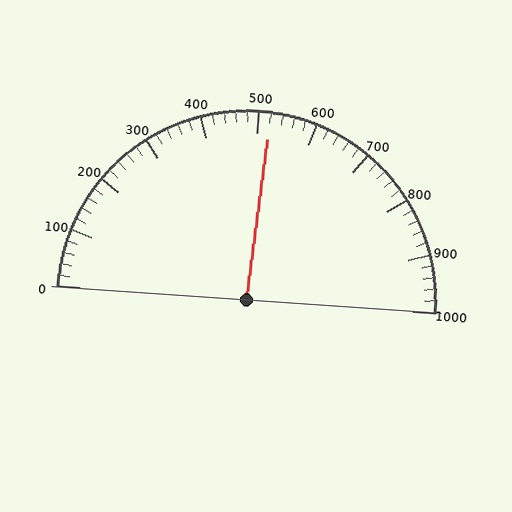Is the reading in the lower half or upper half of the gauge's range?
The reading is in the upper half of the range (0 to 1000).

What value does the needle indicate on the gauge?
The needle indicates approximately 520.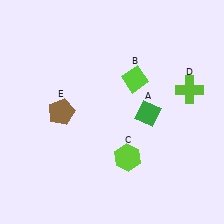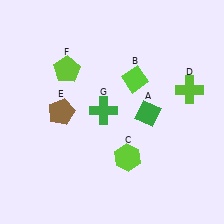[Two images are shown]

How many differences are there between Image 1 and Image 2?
There are 2 differences between the two images.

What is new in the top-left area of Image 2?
A green cross (G) was added in the top-left area of Image 2.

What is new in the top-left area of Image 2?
A lime pentagon (F) was added in the top-left area of Image 2.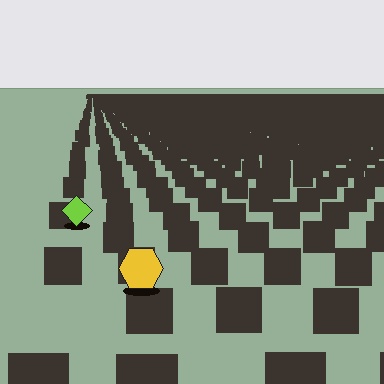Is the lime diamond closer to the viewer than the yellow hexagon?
No. The yellow hexagon is closer — you can tell from the texture gradient: the ground texture is coarser near it.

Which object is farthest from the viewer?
The lime diamond is farthest from the viewer. It appears smaller and the ground texture around it is denser.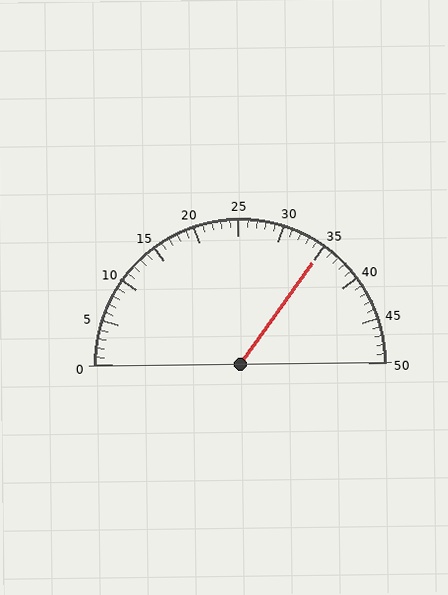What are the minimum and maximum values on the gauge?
The gauge ranges from 0 to 50.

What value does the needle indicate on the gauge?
The needle indicates approximately 35.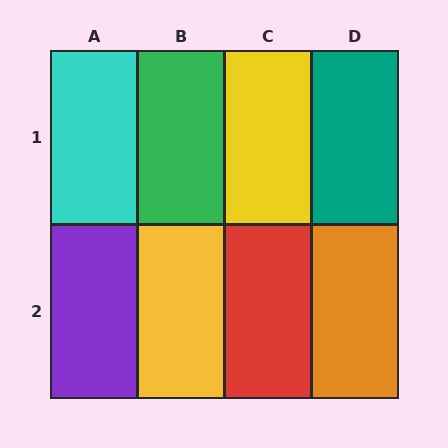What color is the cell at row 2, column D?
Orange.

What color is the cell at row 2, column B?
Yellow.